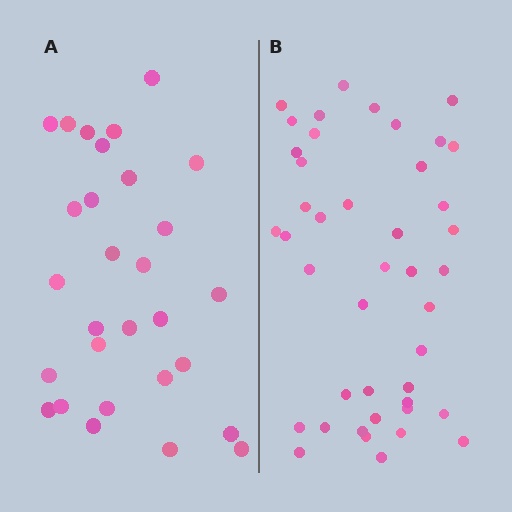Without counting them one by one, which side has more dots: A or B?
Region B (the right region) has more dots.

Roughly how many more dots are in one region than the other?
Region B has approximately 15 more dots than region A.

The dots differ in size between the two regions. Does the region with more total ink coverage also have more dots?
No. Region A has more total ink coverage because its dots are larger, but region B actually contains more individual dots. Total area can be misleading — the number of items is what matters here.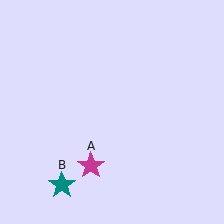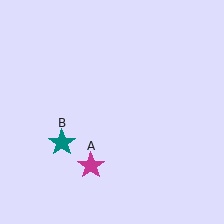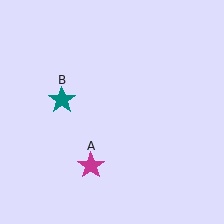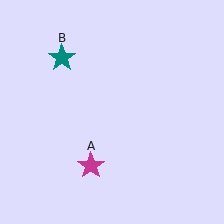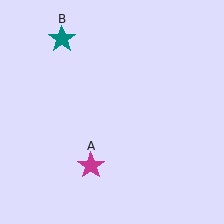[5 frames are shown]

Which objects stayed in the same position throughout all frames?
Magenta star (object A) remained stationary.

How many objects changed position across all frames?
1 object changed position: teal star (object B).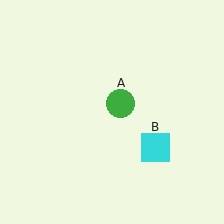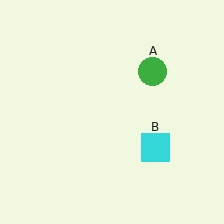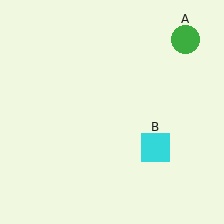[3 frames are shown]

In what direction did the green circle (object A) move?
The green circle (object A) moved up and to the right.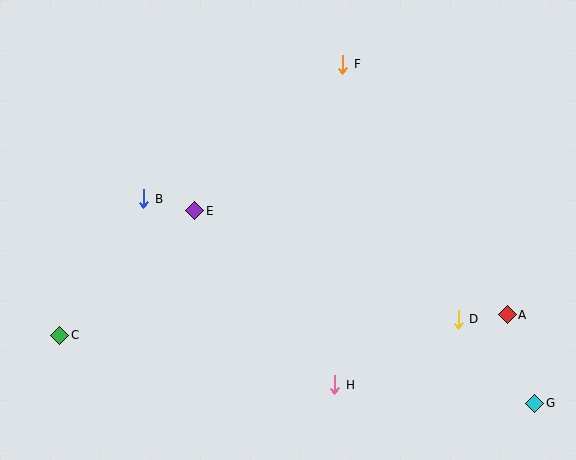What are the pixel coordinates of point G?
Point G is at (535, 403).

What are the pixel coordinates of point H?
Point H is at (335, 385).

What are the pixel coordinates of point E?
Point E is at (195, 211).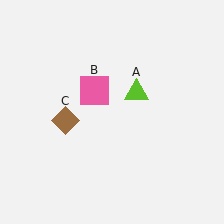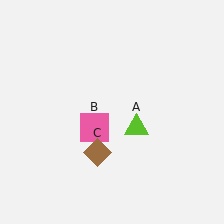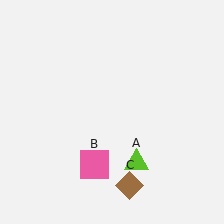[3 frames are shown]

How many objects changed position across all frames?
3 objects changed position: lime triangle (object A), pink square (object B), brown diamond (object C).